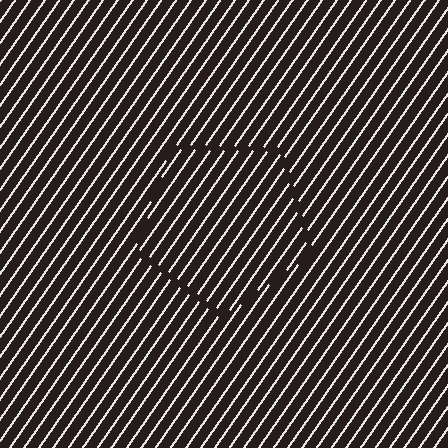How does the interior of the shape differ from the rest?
The interior of the shape contains the same grating, shifted by half a period — the contour is defined by the phase discontinuity where line-ends from the inner and outer gratings abut.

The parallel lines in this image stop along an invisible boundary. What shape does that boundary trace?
An illusory pentagon. The interior of the shape contains the same grating, shifted by half a period — the contour is defined by the phase discontinuity where line-ends from the inner and outer gratings abut.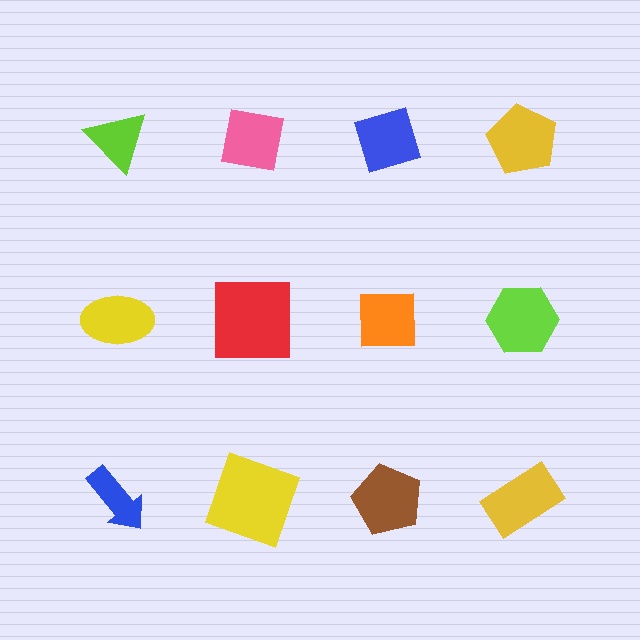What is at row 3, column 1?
A blue arrow.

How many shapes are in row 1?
4 shapes.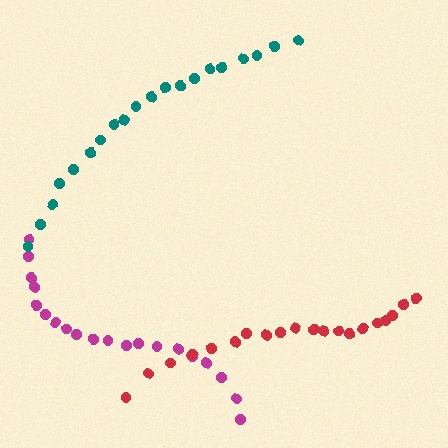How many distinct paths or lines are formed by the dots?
There are 3 distinct paths.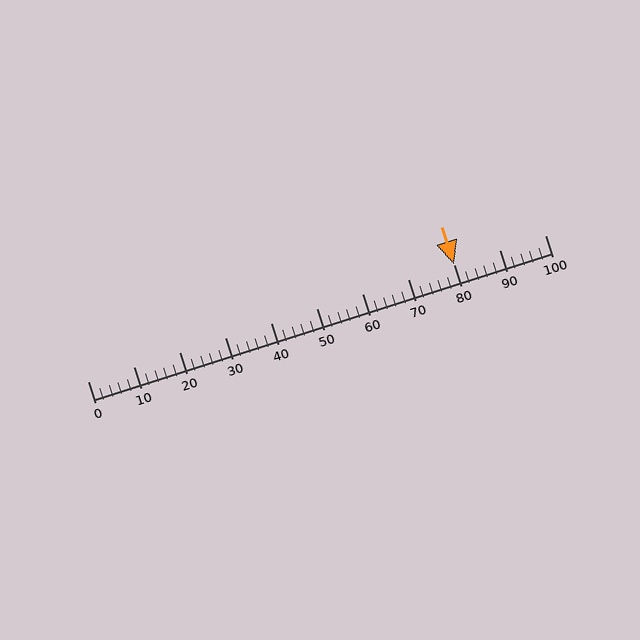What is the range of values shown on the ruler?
The ruler shows values from 0 to 100.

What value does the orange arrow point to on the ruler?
The orange arrow points to approximately 80.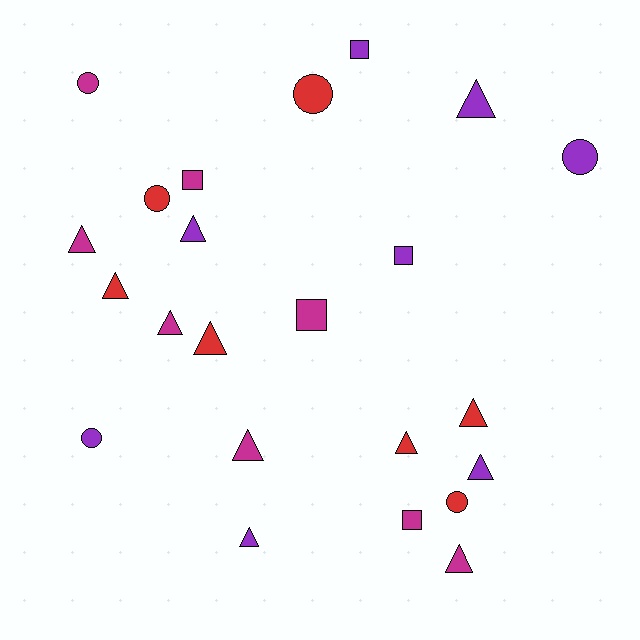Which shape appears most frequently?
Triangle, with 12 objects.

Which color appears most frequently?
Magenta, with 8 objects.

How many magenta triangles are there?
There are 4 magenta triangles.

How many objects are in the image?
There are 23 objects.